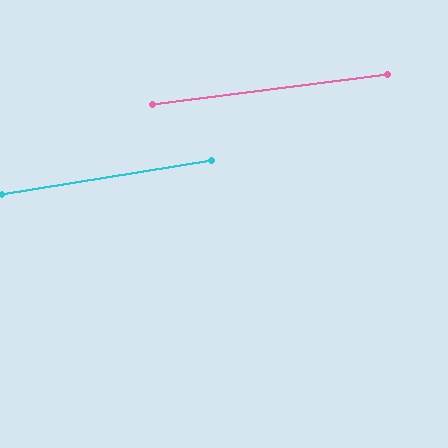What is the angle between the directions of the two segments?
Approximately 2 degrees.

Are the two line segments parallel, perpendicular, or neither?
Parallel — their directions differ by only 2.0°.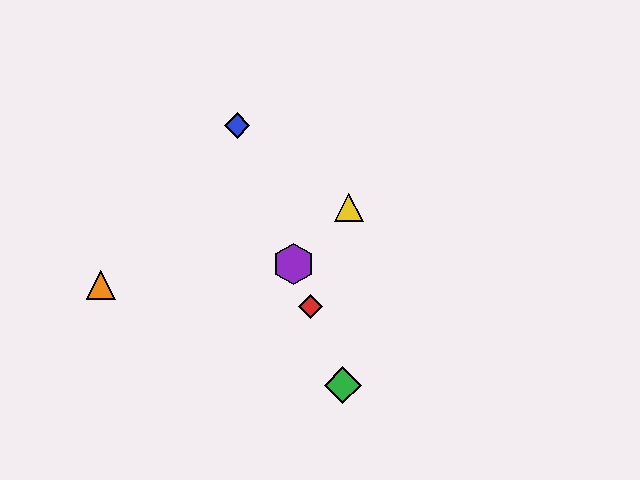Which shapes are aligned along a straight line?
The red diamond, the blue diamond, the green diamond, the purple hexagon are aligned along a straight line.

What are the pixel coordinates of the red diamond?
The red diamond is at (311, 306).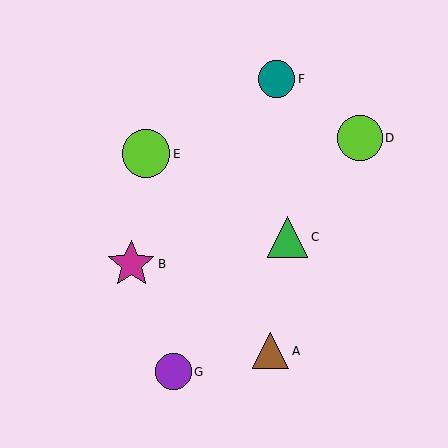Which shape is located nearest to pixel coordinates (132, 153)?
The lime circle (labeled E) at (146, 154) is nearest to that location.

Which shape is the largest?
The lime circle (labeled E) is the largest.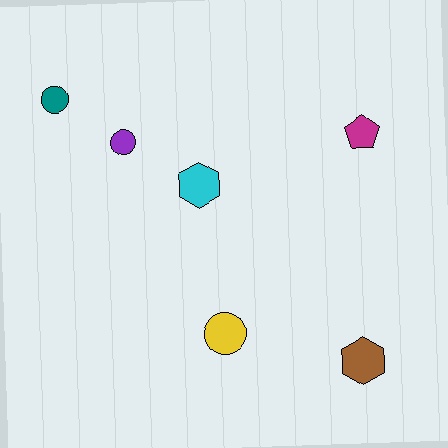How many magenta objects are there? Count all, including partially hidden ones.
There is 1 magenta object.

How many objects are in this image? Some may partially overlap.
There are 6 objects.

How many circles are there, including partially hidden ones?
There are 3 circles.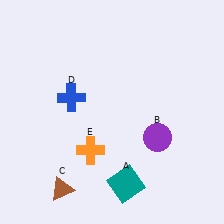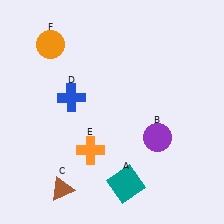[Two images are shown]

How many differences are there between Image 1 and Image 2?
There is 1 difference between the two images.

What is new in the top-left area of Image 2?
An orange circle (F) was added in the top-left area of Image 2.